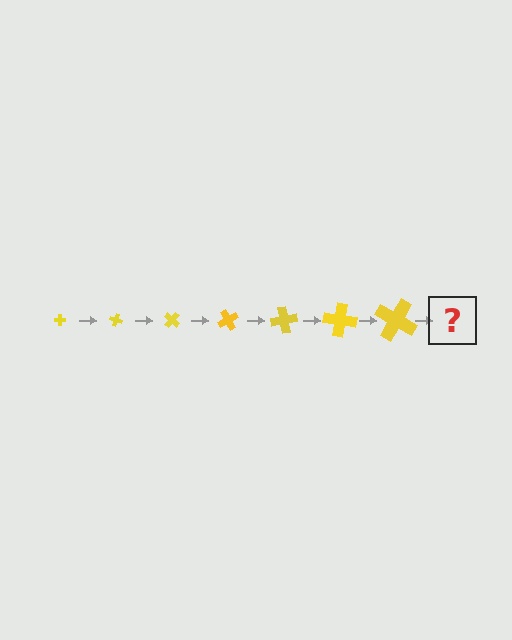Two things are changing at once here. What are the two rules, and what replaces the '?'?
The two rules are that the cross grows larger each step and it rotates 20 degrees each step. The '?' should be a cross, larger than the previous one and rotated 140 degrees from the start.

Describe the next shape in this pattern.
It should be a cross, larger than the previous one and rotated 140 degrees from the start.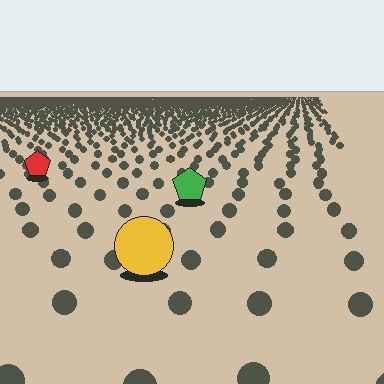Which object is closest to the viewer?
The yellow circle is closest. The texture marks near it are larger and more spread out.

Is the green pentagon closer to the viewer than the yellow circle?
No. The yellow circle is closer — you can tell from the texture gradient: the ground texture is coarser near it.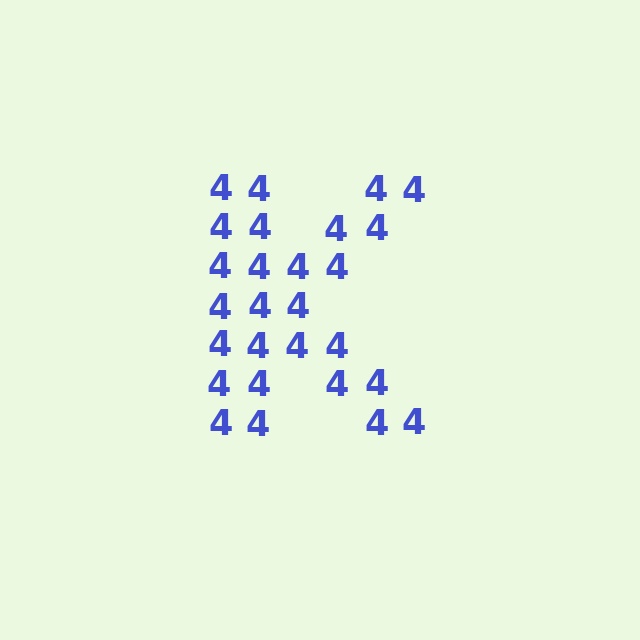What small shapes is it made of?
It is made of small digit 4's.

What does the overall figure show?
The overall figure shows the letter K.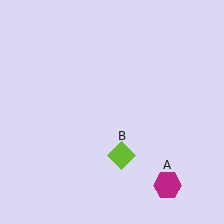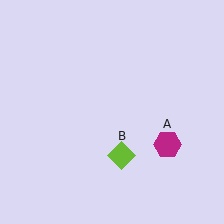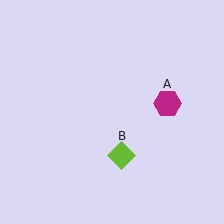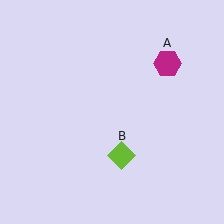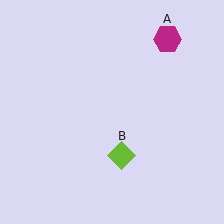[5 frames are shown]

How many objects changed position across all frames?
1 object changed position: magenta hexagon (object A).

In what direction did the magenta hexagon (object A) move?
The magenta hexagon (object A) moved up.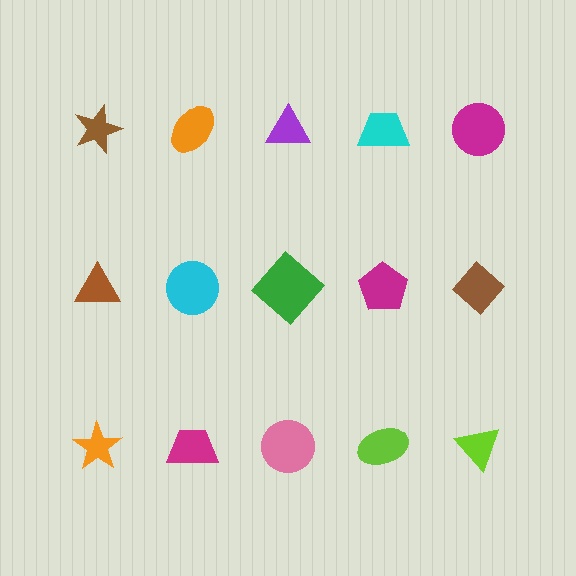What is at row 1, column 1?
A brown star.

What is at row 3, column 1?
An orange star.